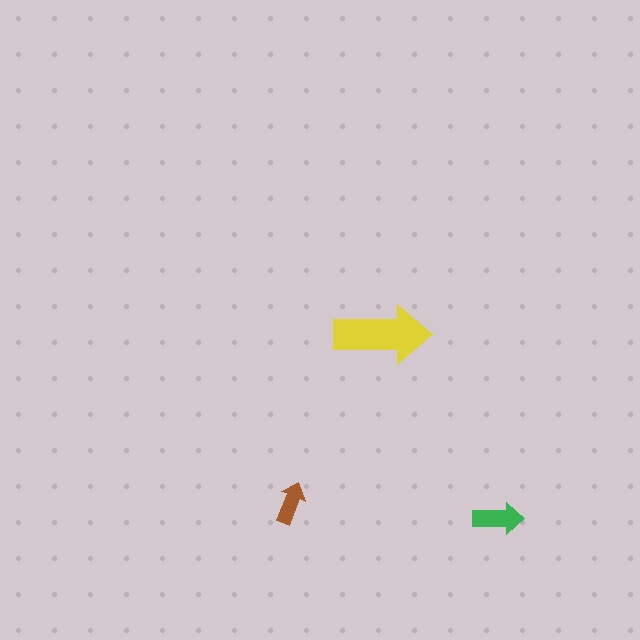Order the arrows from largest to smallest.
the yellow one, the green one, the brown one.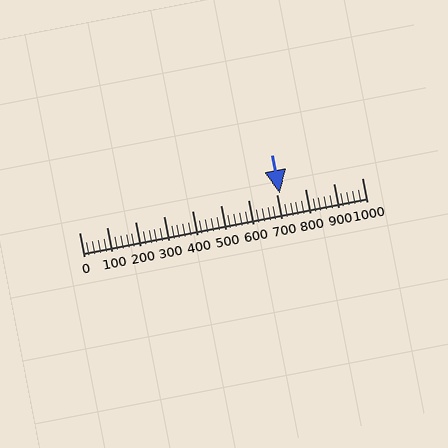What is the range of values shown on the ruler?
The ruler shows values from 0 to 1000.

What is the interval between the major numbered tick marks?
The major tick marks are spaced 100 units apart.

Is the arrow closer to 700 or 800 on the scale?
The arrow is closer to 700.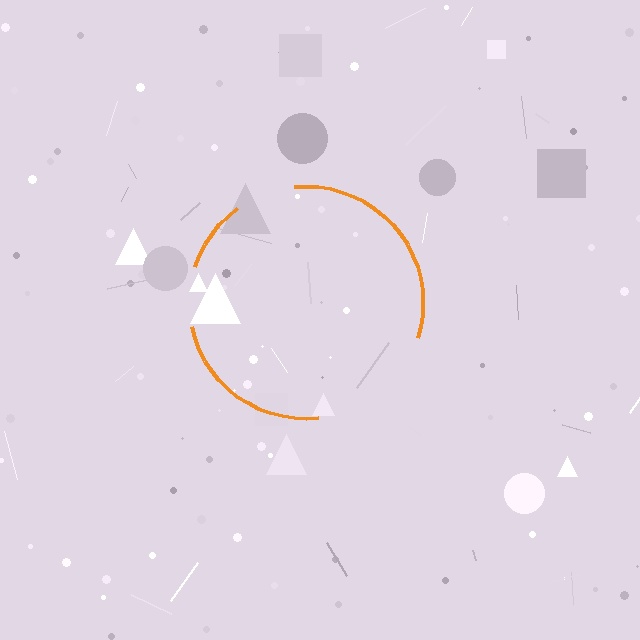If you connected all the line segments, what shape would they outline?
They would outline a circle.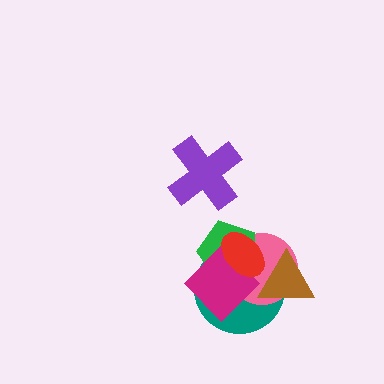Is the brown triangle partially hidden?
No, no other shape covers it.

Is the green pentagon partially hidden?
Yes, it is partially covered by another shape.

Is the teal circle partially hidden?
Yes, it is partially covered by another shape.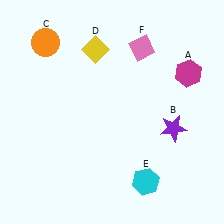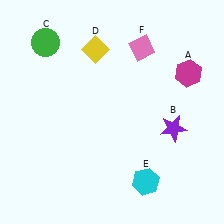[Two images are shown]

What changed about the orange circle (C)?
In Image 1, C is orange. In Image 2, it changed to green.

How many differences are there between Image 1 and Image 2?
There is 1 difference between the two images.